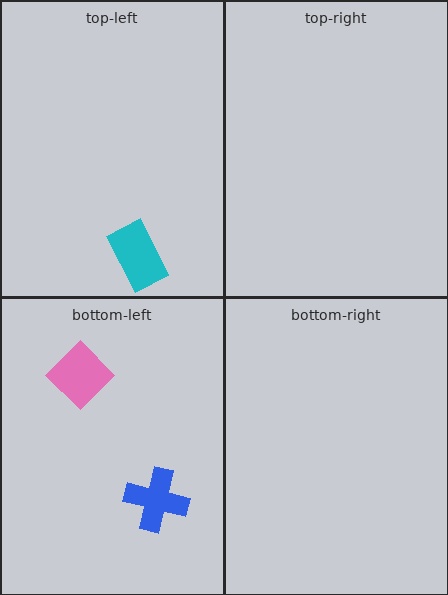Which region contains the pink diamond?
The bottom-left region.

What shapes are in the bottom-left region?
The pink diamond, the blue cross.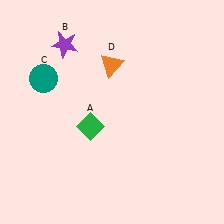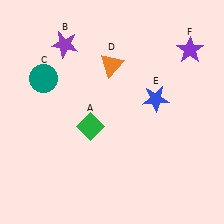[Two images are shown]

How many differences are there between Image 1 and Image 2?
There are 2 differences between the two images.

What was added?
A blue star (E), a purple star (F) were added in Image 2.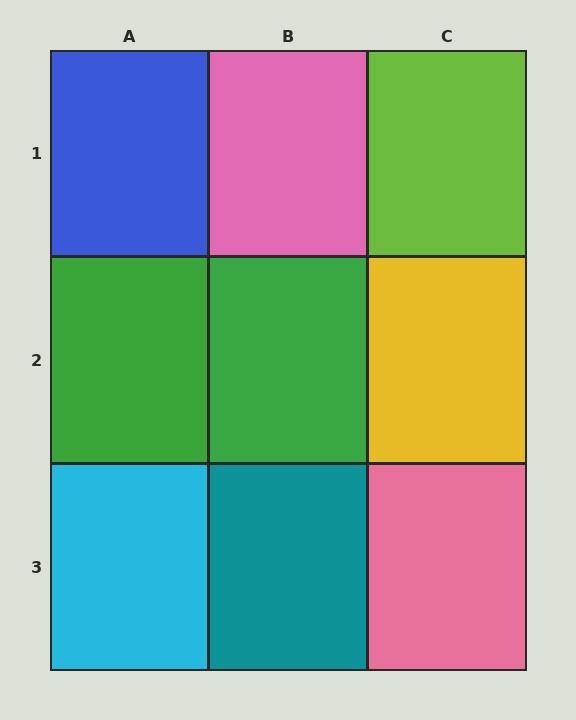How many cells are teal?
1 cell is teal.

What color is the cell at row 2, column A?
Green.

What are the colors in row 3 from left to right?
Cyan, teal, pink.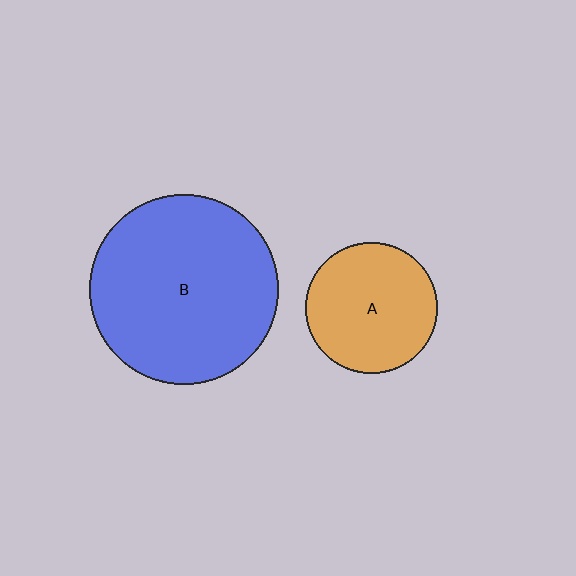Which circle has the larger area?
Circle B (blue).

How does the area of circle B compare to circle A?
Approximately 2.1 times.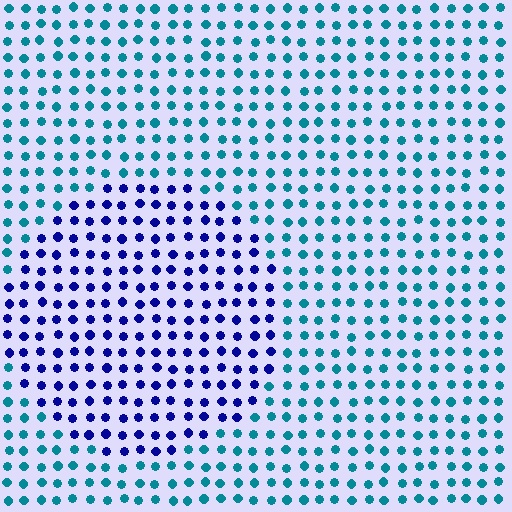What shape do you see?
I see a circle.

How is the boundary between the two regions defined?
The boundary is defined purely by a slight shift in hue (about 54 degrees). Spacing, size, and orientation are identical on both sides.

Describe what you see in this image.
The image is filled with small teal elements in a uniform arrangement. A circle-shaped region is visible where the elements are tinted to a slightly different hue, forming a subtle color boundary.